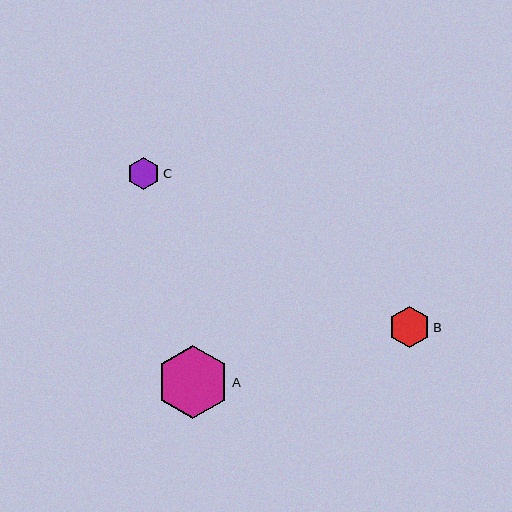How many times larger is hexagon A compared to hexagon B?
Hexagon A is approximately 1.8 times the size of hexagon B.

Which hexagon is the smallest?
Hexagon C is the smallest with a size of approximately 32 pixels.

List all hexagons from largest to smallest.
From largest to smallest: A, B, C.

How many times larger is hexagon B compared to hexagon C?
Hexagon B is approximately 1.3 times the size of hexagon C.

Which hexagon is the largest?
Hexagon A is the largest with a size of approximately 73 pixels.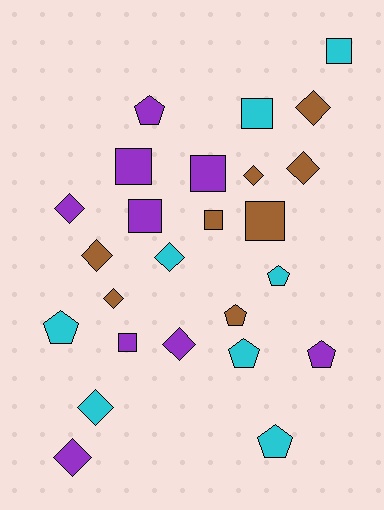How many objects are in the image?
There are 25 objects.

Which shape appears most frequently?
Diamond, with 10 objects.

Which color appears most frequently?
Purple, with 9 objects.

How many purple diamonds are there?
There are 3 purple diamonds.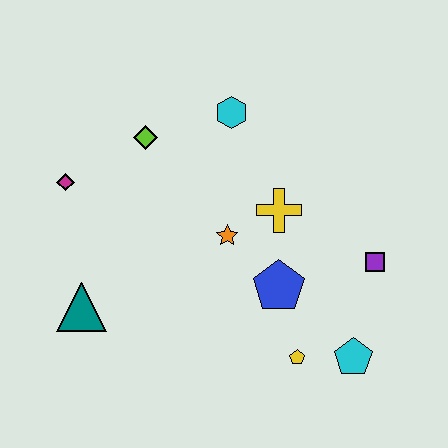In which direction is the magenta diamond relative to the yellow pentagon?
The magenta diamond is to the left of the yellow pentagon.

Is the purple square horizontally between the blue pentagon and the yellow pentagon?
No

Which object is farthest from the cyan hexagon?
The cyan pentagon is farthest from the cyan hexagon.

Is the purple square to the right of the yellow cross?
Yes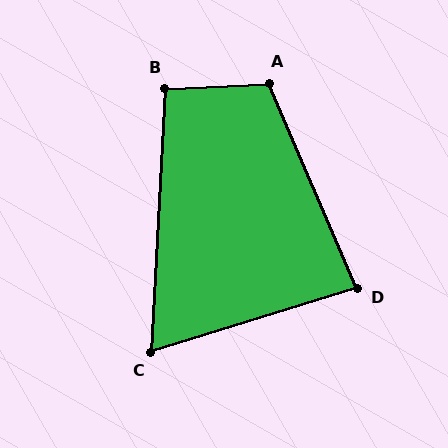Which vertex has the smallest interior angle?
C, at approximately 70 degrees.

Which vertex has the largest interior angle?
A, at approximately 110 degrees.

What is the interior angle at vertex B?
Approximately 96 degrees (obtuse).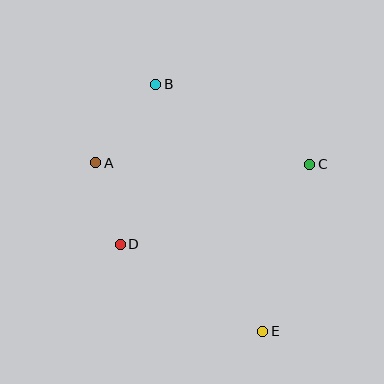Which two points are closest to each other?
Points A and D are closest to each other.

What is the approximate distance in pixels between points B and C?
The distance between B and C is approximately 174 pixels.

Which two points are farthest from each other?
Points B and E are farthest from each other.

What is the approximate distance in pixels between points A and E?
The distance between A and E is approximately 238 pixels.